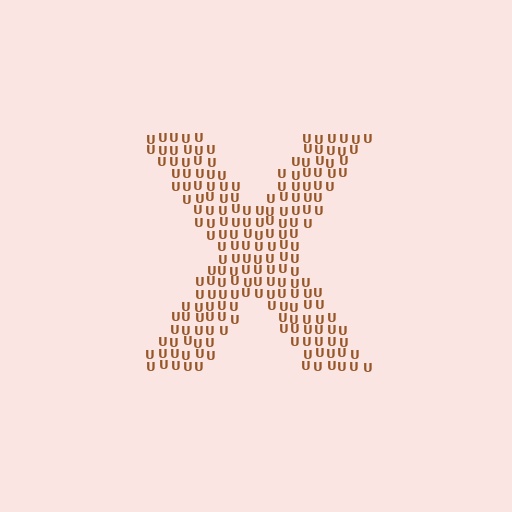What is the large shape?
The large shape is the letter X.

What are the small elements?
The small elements are letter U's.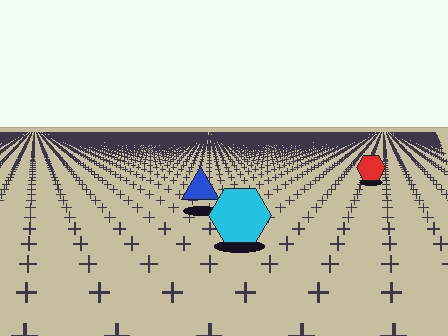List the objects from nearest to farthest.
From nearest to farthest: the cyan hexagon, the blue triangle, the red hexagon.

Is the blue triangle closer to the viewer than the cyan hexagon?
No. The cyan hexagon is closer — you can tell from the texture gradient: the ground texture is coarser near it.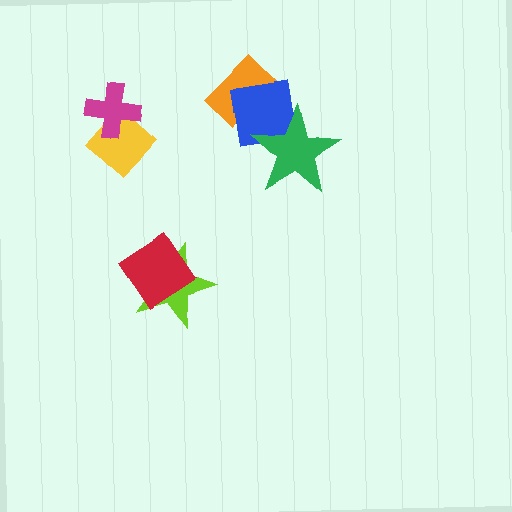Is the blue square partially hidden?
Yes, it is partially covered by another shape.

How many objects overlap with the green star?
1 object overlaps with the green star.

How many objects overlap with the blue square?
2 objects overlap with the blue square.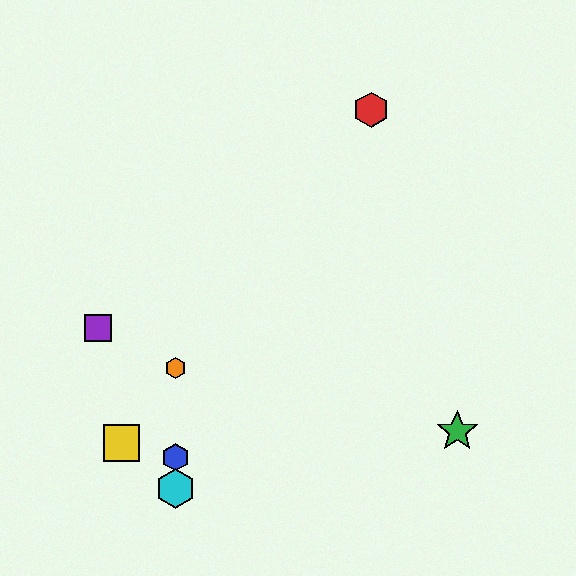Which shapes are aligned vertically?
The blue hexagon, the orange hexagon, the cyan hexagon are aligned vertically.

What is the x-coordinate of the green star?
The green star is at x≈457.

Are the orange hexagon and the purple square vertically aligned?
No, the orange hexagon is at x≈176 and the purple square is at x≈98.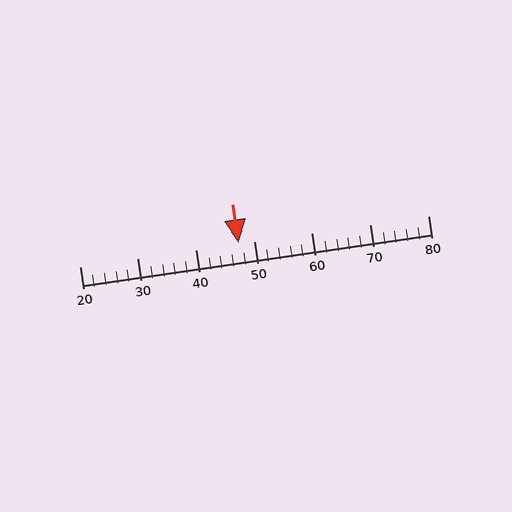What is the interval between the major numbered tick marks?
The major tick marks are spaced 10 units apart.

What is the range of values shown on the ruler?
The ruler shows values from 20 to 80.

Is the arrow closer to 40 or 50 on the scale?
The arrow is closer to 50.